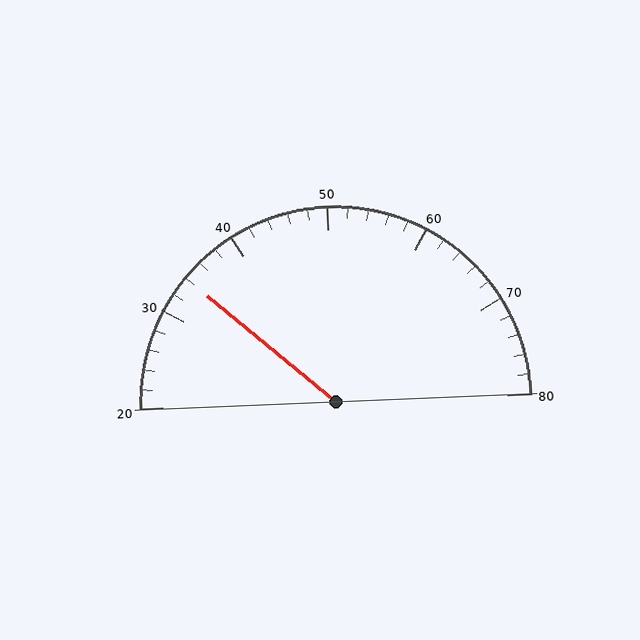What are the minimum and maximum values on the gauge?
The gauge ranges from 20 to 80.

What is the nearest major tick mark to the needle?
The nearest major tick mark is 30.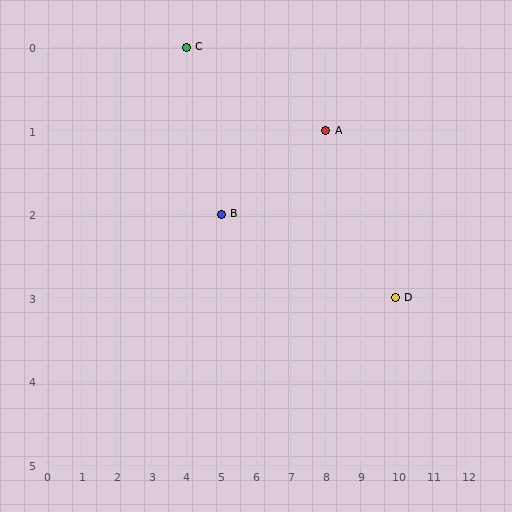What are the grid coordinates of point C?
Point C is at grid coordinates (4, 0).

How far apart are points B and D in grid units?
Points B and D are 5 columns and 1 row apart (about 5.1 grid units diagonally).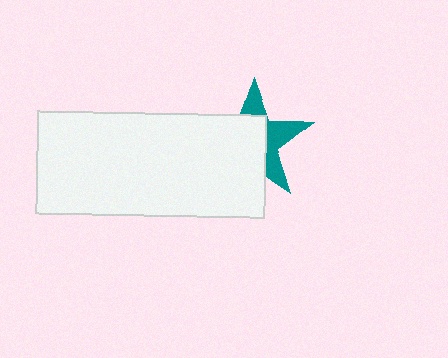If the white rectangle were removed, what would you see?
You would see the complete teal star.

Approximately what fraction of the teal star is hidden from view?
Roughly 60% of the teal star is hidden behind the white rectangle.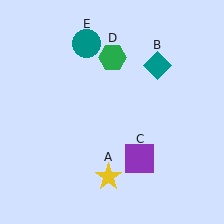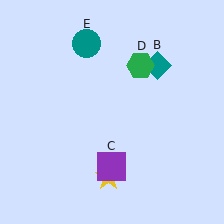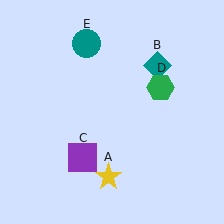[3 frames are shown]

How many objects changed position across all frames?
2 objects changed position: purple square (object C), green hexagon (object D).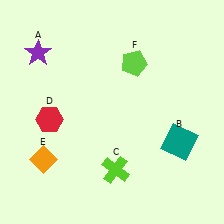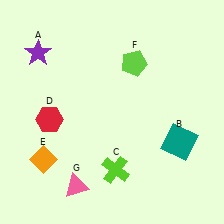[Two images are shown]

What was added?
A pink triangle (G) was added in Image 2.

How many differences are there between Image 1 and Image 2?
There is 1 difference between the two images.